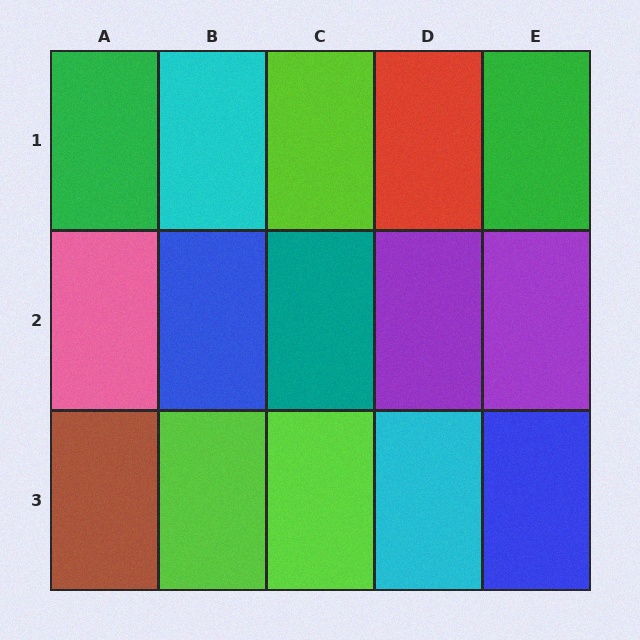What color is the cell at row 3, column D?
Cyan.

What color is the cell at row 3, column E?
Blue.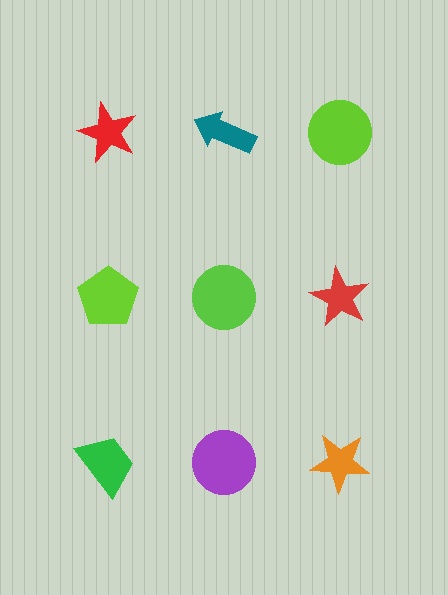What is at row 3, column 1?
A green trapezoid.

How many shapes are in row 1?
3 shapes.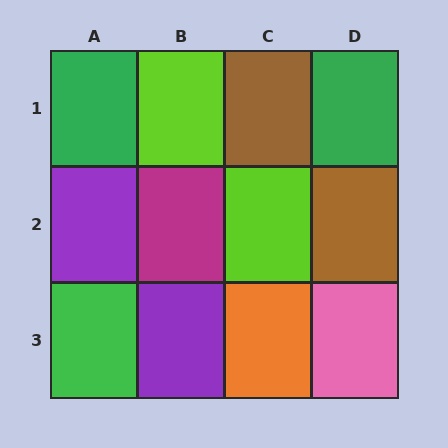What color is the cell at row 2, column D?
Brown.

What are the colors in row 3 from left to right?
Green, purple, orange, pink.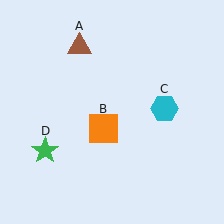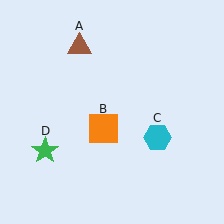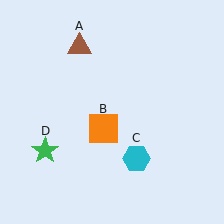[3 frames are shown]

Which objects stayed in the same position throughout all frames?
Brown triangle (object A) and orange square (object B) and green star (object D) remained stationary.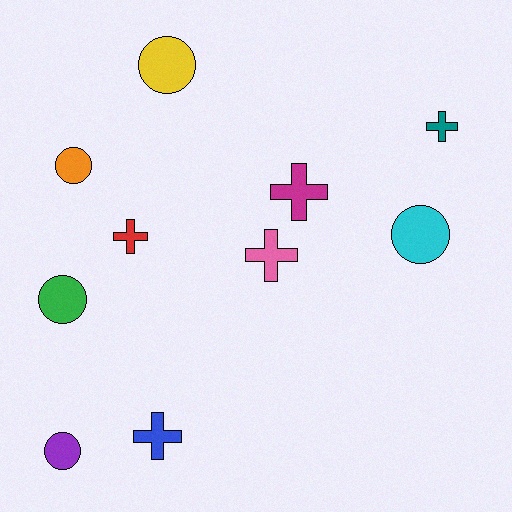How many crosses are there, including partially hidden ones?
There are 5 crosses.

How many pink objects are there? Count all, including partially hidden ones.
There is 1 pink object.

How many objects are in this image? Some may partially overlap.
There are 10 objects.